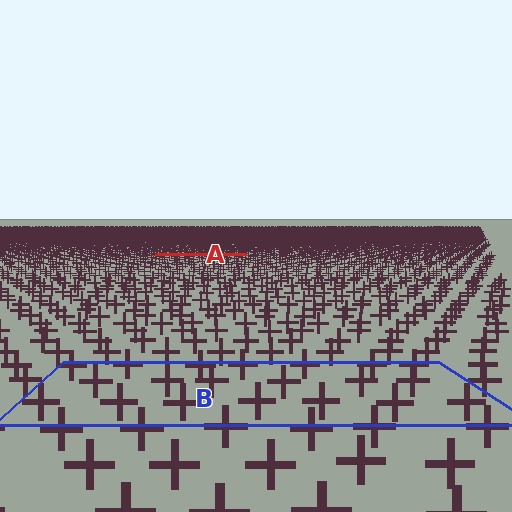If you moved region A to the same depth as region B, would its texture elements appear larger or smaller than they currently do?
They would appear larger. At a closer depth, the same texture elements are projected at a bigger on-screen size.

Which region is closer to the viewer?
Region B is closer. The texture elements there are larger and more spread out.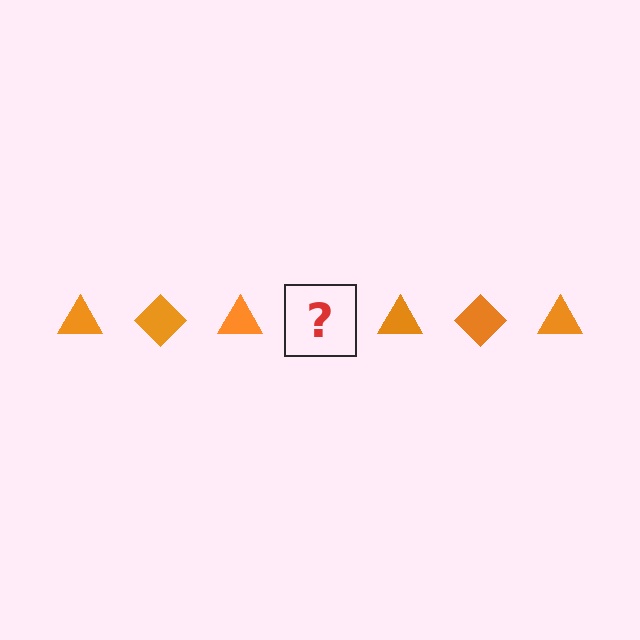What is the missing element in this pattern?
The missing element is an orange diamond.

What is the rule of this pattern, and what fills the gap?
The rule is that the pattern cycles through triangle, diamond shapes in orange. The gap should be filled with an orange diamond.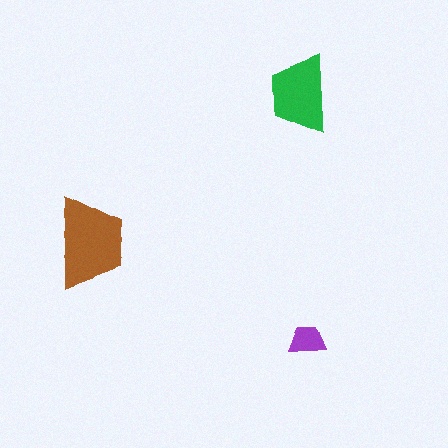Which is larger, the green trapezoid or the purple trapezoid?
The green one.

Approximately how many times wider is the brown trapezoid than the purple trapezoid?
About 2.5 times wider.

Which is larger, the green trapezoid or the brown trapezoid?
The brown one.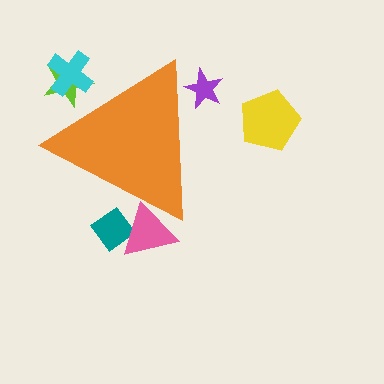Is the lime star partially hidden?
Yes, the lime star is partially hidden behind the orange triangle.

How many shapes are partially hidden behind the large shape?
5 shapes are partially hidden.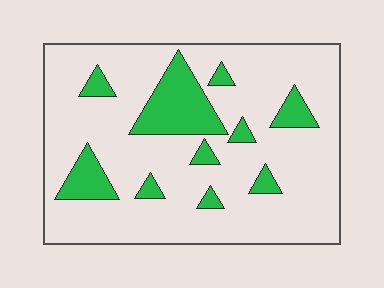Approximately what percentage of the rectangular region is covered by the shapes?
Approximately 20%.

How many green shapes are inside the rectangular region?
10.